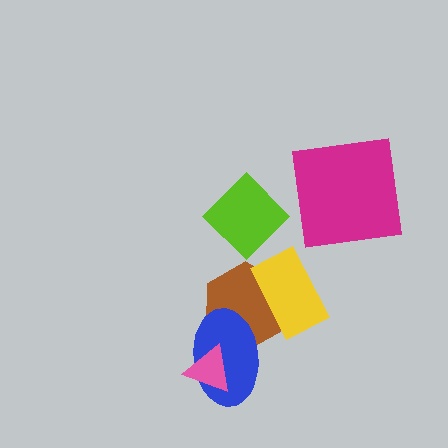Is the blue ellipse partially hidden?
Yes, it is partially covered by another shape.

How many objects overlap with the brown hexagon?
2 objects overlap with the brown hexagon.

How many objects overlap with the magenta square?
0 objects overlap with the magenta square.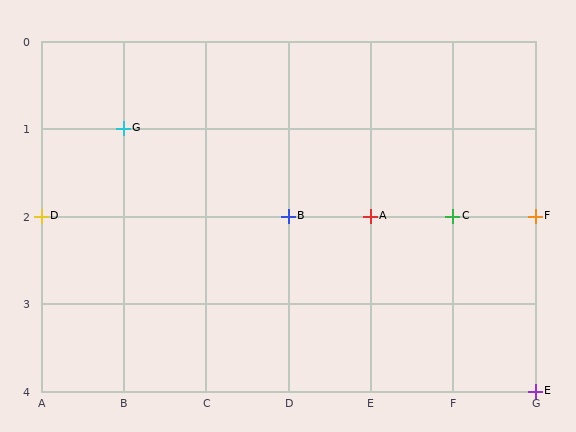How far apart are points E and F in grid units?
Points E and F are 2 rows apart.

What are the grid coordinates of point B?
Point B is at grid coordinates (D, 2).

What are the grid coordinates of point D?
Point D is at grid coordinates (A, 2).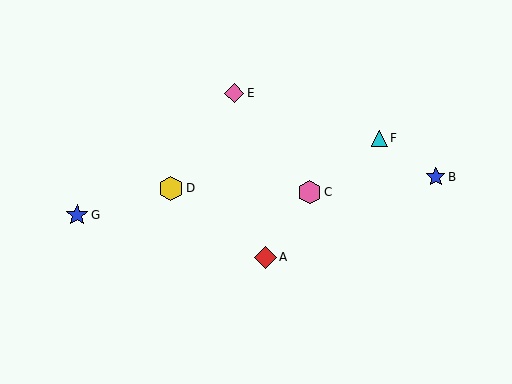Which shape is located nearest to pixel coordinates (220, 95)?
The pink diamond (labeled E) at (234, 93) is nearest to that location.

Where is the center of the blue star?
The center of the blue star is at (436, 177).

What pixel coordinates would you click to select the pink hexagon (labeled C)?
Click at (310, 192) to select the pink hexagon C.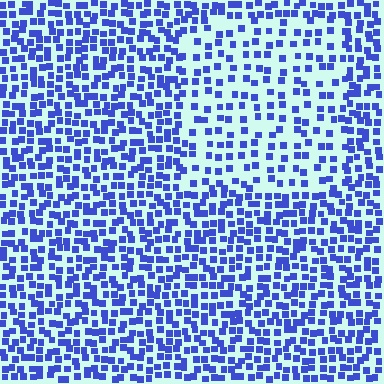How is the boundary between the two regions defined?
The boundary is defined by a change in element density (approximately 1.9x ratio). All elements are the same color, size, and shape.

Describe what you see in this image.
The image contains small blue elements arranged at two different densities. A rectangle-shaped region is visible where the elements are less densely packed than the surrounding area.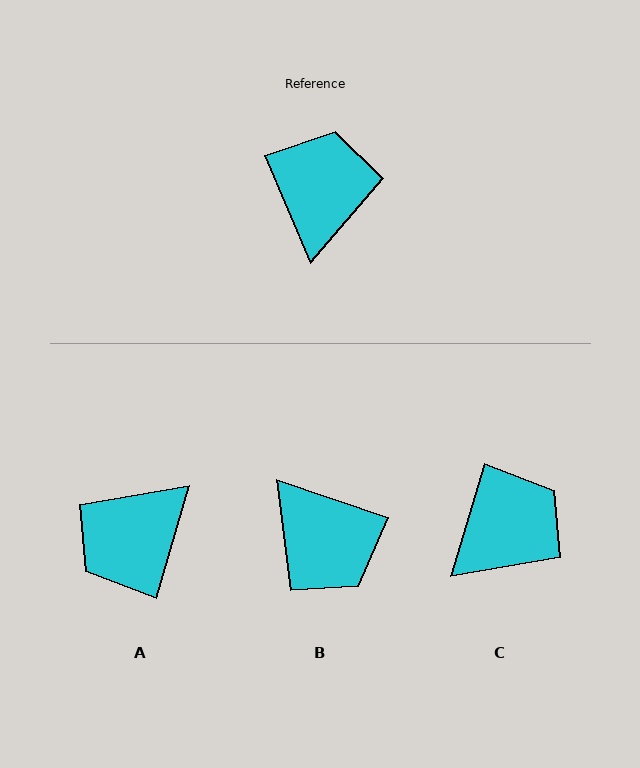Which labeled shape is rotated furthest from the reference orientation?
A, about 141 degrees away.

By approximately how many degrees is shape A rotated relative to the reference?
Approximately 141 degrees counter-clockwise.